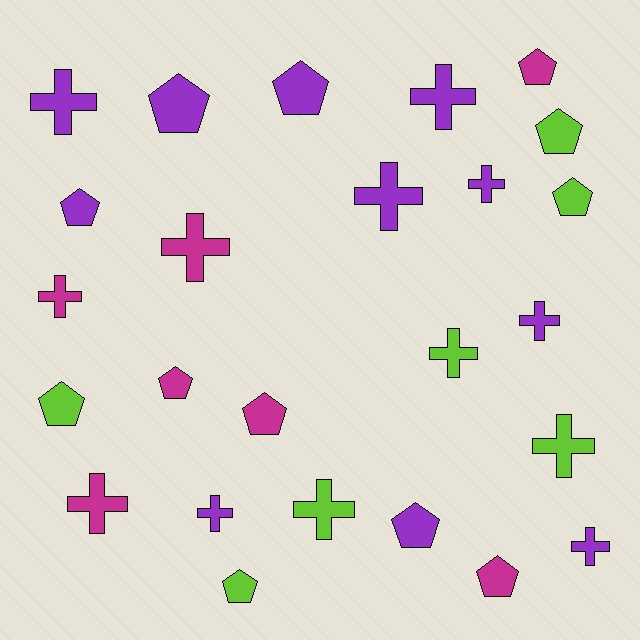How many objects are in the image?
There are 25 objects.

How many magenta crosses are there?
There are 3 magenta crosses.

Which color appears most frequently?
Purple, with 11 objects.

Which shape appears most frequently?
Cross, with 13 objects.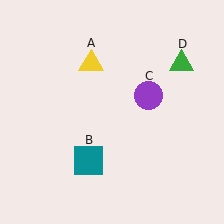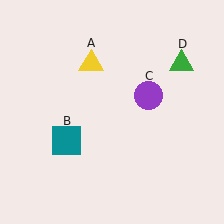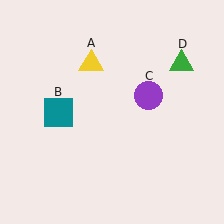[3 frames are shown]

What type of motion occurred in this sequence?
The teal square (object B) rotated clockwise around the center of the scene.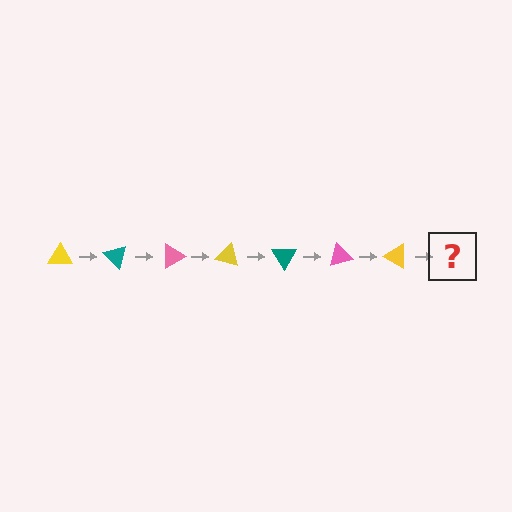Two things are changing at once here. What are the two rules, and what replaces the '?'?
The two rules are that it rotates 45 degrees each step and the color cycles through yellow, teal, and pink. The '?' should be a teal triangle, rotated 315 degrees from the start.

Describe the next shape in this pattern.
It should be a teal triangle, rotated 315 degrees from the start.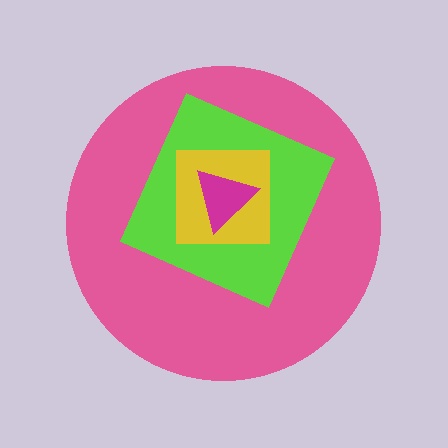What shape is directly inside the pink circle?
The lime diamond.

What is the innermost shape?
The magenta triangle.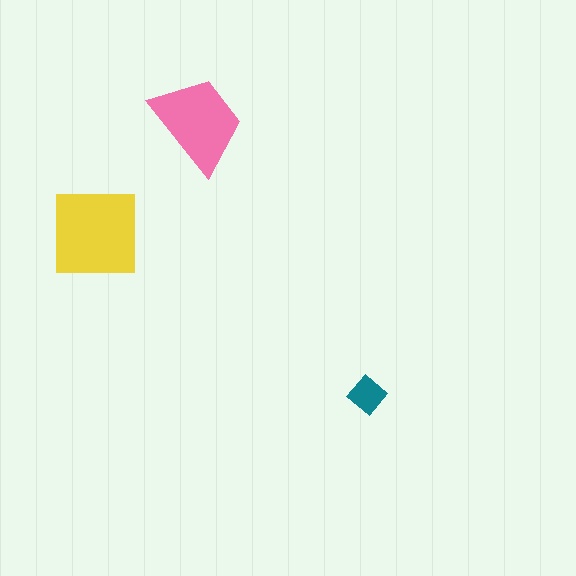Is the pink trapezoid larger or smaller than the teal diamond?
Larger.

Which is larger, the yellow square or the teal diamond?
The yellow square.